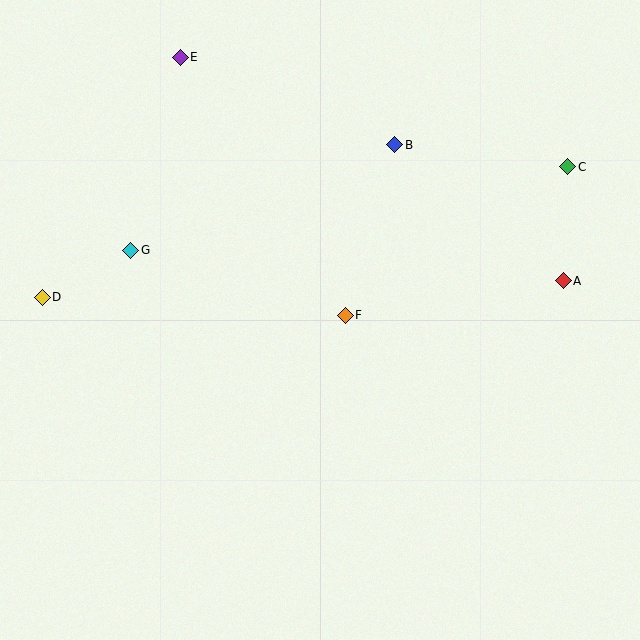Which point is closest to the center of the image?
Point F at (345, 315) is closest to the center.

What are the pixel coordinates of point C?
Point C is at (568, 167).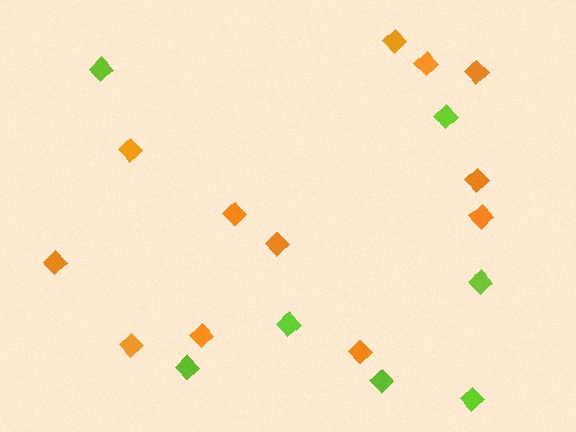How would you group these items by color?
There are 2 groups: one group of orange diamonds (12) and one group of lime diamonds (7).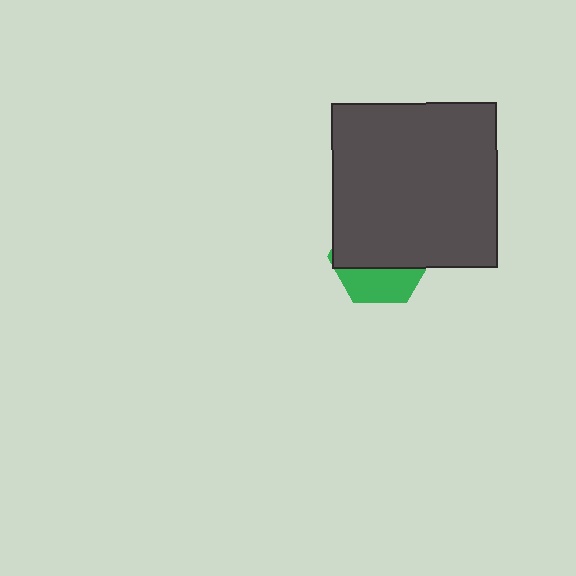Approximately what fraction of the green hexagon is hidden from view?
Roughly 67% of the green hexagon is hidden behind the dark gray square.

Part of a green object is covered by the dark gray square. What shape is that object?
It is a hexagon.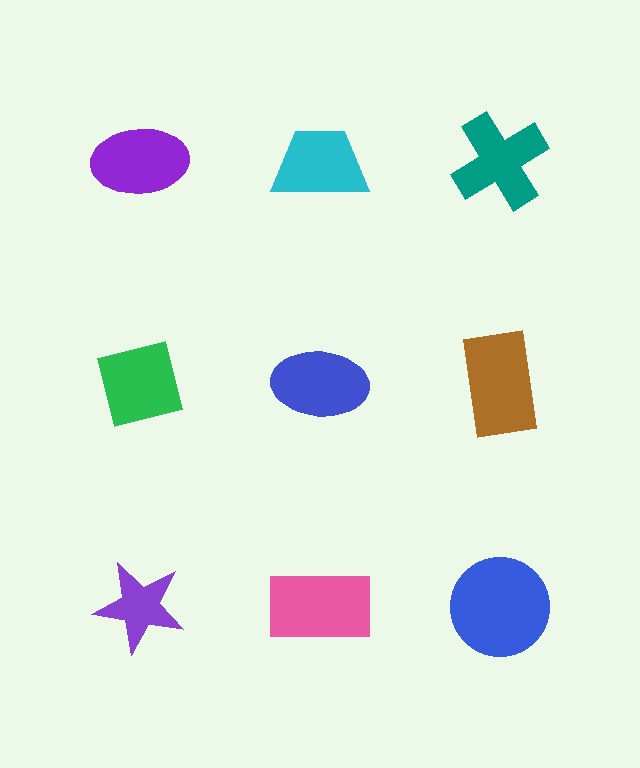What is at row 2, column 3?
A brown rectangle.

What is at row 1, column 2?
A cyan trapezoid.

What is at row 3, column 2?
A pink rectangle.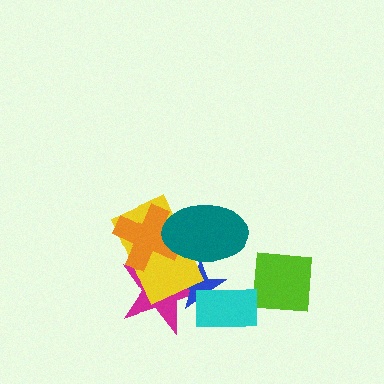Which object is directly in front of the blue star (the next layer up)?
The yellow rectangle is directly in front of the blue star.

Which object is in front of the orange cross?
The teal ellipse is in front of the orange cross.